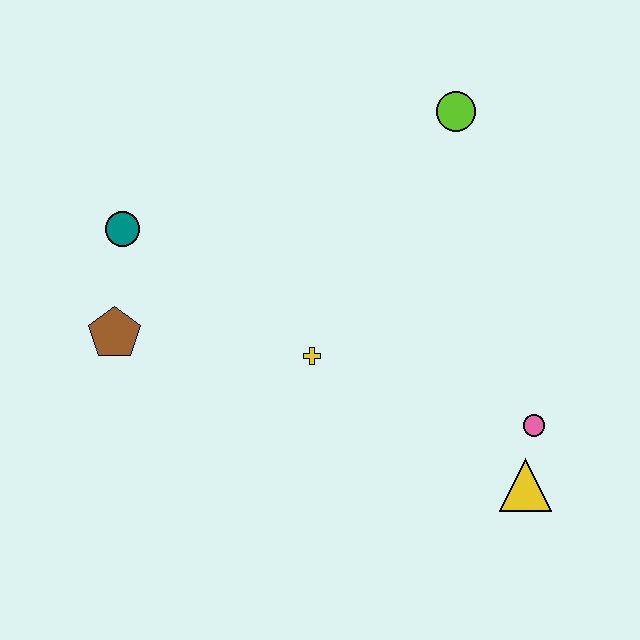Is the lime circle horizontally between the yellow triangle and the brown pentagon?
Yes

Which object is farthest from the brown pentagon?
The yellow triangle is farthest from the brown pentagon.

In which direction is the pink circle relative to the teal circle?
The pink circle is to the right of the teal circle.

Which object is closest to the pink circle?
The yellow triangle is closest to the pink circle.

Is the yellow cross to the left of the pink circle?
Yes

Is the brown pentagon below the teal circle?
Yes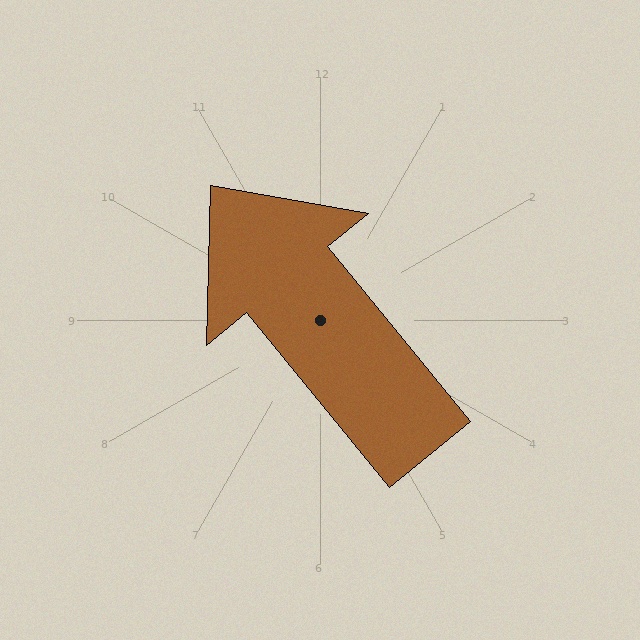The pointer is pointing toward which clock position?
Roughly 11 o'clock.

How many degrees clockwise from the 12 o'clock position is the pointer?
Approximately 321 degrees.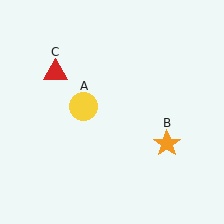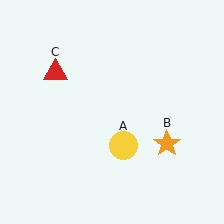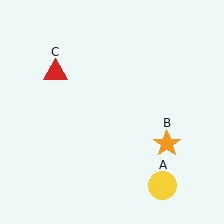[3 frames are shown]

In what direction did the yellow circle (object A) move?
The yellow circle (object A) moved down and to the right.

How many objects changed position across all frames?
1 object changed position: yellow circle (object A).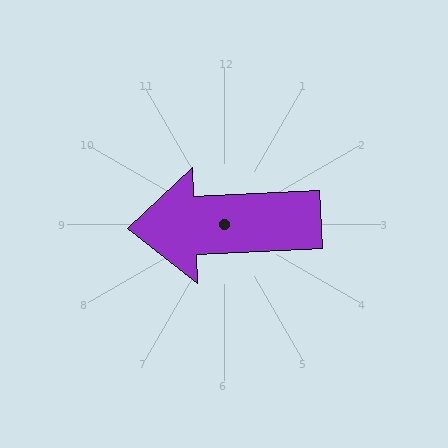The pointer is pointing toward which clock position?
Roughly 9 o'clock.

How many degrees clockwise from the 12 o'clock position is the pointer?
Approximately 267 degrees.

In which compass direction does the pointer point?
West.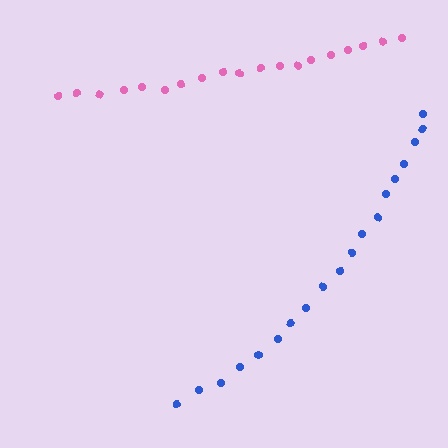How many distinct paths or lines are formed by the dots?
There are 2 distinct paths.